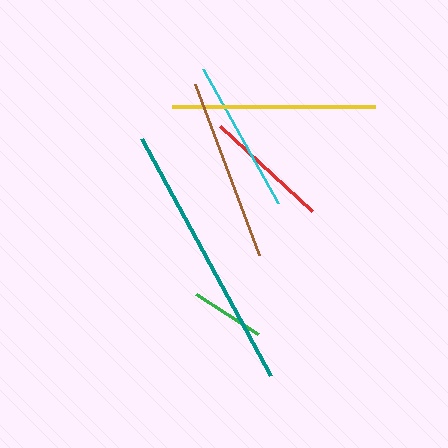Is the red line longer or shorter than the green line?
The red line is longer than the green line.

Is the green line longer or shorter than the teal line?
The teal line is longer than the green line.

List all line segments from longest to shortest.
From longest to shortest: teal, yellow, brown, cyan, red, green.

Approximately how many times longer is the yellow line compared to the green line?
The yellow line is approximately 2.8 times the length of the green line.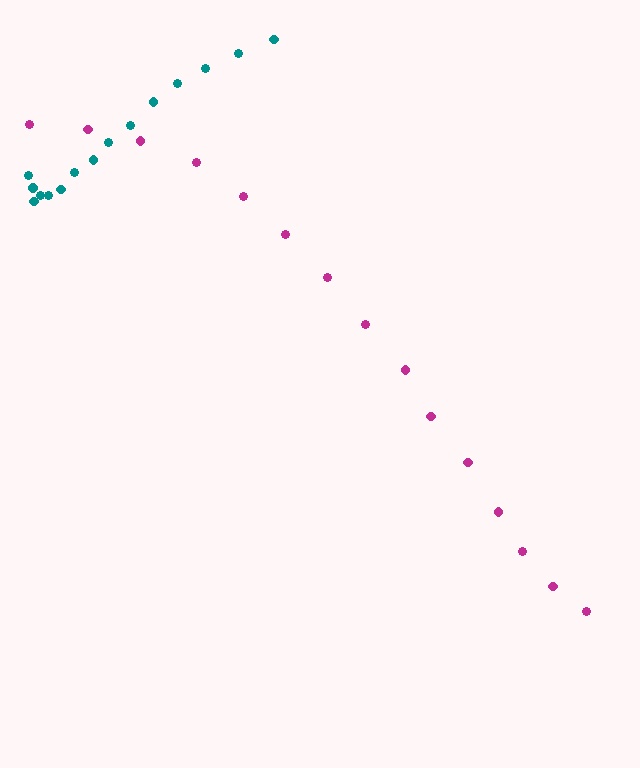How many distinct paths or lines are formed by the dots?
There are 2 distinct paths.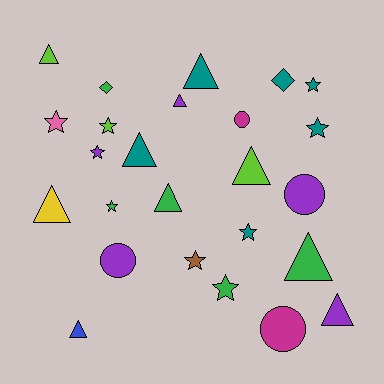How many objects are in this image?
There are 25 objects.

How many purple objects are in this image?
There are 5 purple objects.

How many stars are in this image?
There are 9 stars.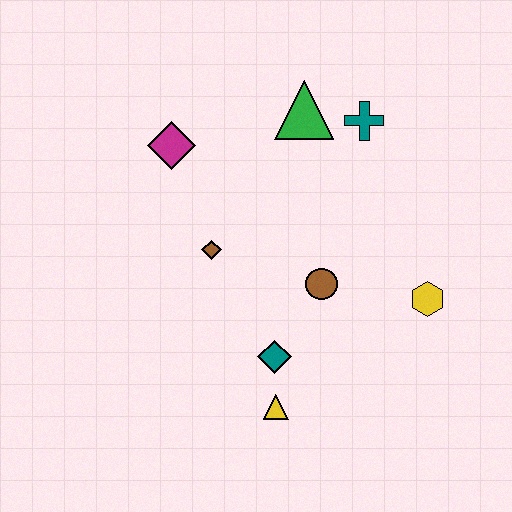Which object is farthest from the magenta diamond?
The yellow hexagon is farthest from the magenta diamond.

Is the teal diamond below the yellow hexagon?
Yes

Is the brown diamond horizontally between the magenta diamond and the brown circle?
Yes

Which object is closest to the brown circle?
The teal diamond is closest to the brown circle.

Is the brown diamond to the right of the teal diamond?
No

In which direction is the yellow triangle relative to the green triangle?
The yellow triangle is below the green triangle.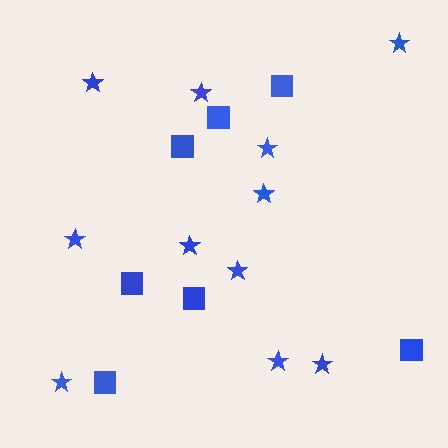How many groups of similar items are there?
There are 2 groups: one group of stars (11) and one group of squares (7).